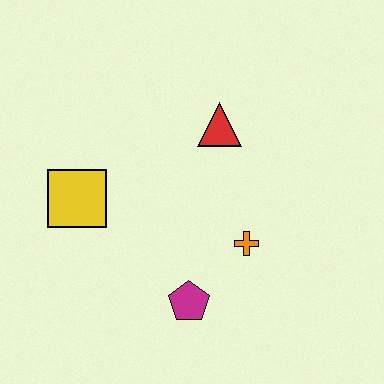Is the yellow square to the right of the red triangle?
No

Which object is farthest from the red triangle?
The magenta pentagon is farthest from the red triangle.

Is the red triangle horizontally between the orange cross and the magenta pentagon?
Yes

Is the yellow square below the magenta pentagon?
No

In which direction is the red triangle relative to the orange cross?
The red triangle is above the orange cross.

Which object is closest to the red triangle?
The orange cross is closest to the red triangle.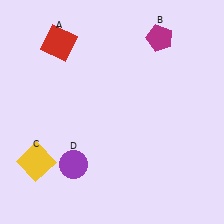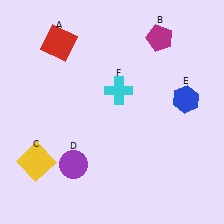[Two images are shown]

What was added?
A blue hexagon (E), a cyan cross (F) were added in Image 2.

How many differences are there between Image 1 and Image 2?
There are 2 differences between the two images.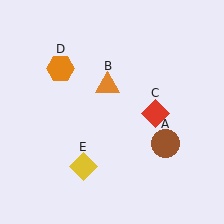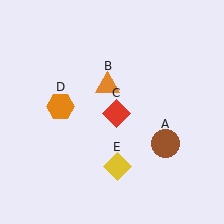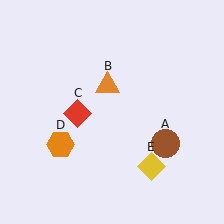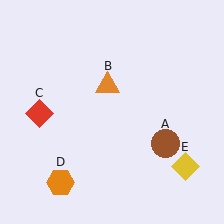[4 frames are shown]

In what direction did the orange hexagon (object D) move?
The orange hexagon (object D) moved down.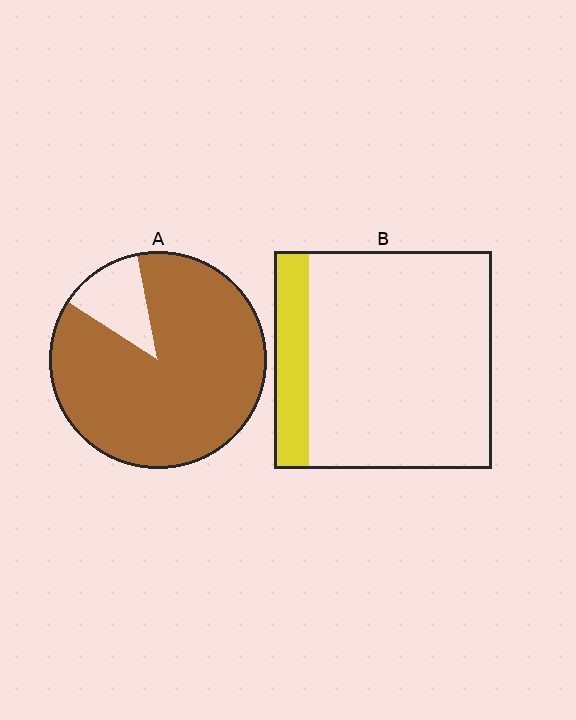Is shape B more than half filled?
No.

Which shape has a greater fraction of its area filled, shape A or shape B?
Shape A.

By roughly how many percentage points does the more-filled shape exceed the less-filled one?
By roughly 70 percentage points (A over B).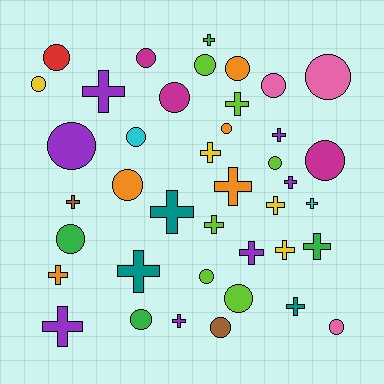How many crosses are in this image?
There are 20 crosses.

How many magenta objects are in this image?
There are 3 magenta objects.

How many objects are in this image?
There are 40 objects.